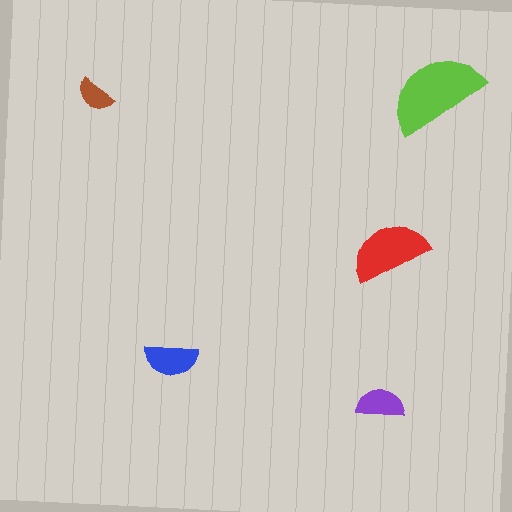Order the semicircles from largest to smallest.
the lime one, the red one, the blue one, the purple one, the brown one.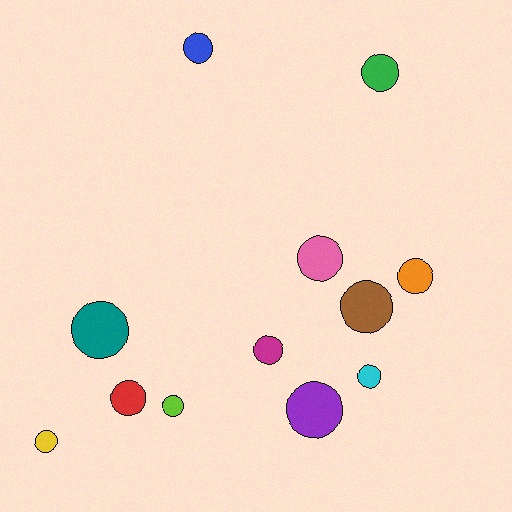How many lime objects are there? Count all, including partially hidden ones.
There is 1 lime object.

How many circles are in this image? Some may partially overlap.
There are 12 circles.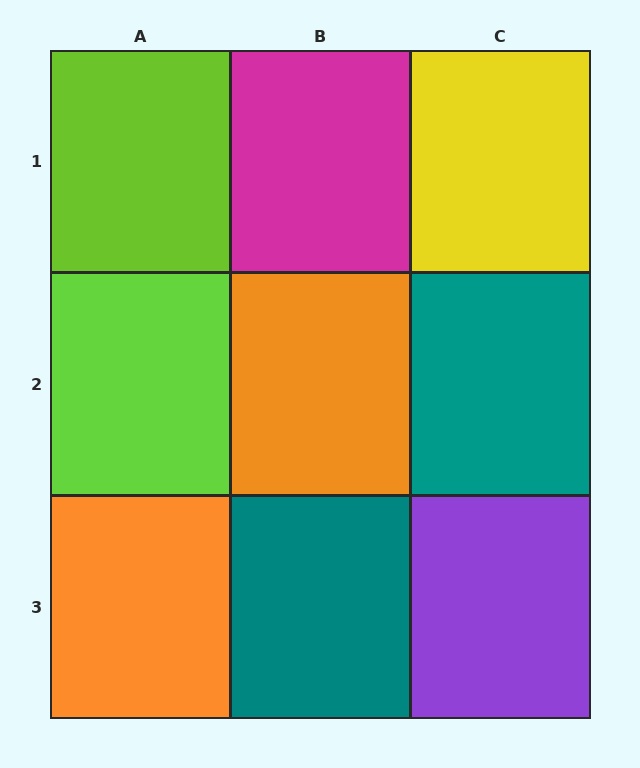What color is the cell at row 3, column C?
Purple.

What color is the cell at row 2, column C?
Teal.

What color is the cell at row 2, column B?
Orange.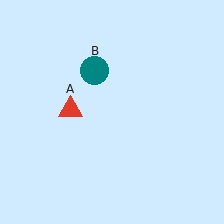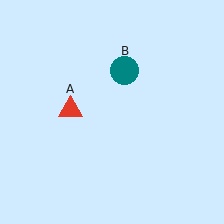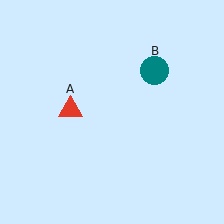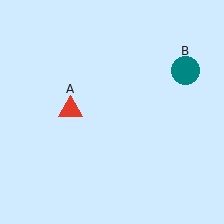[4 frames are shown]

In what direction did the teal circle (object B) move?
The teal circle (object B) moved right.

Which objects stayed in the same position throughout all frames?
Red triangle (object A) remained stationary.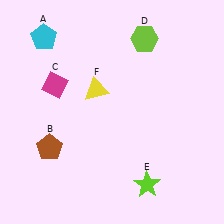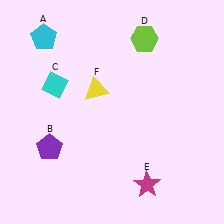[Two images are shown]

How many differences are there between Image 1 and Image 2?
There are 3 differences between the two images.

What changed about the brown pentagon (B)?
In Image 1, B is brown. In Image 2, it changed to purple.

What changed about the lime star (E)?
In Image 1, E is lime. In Image 2, it changed to magenta.